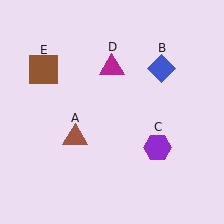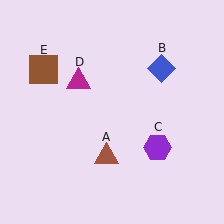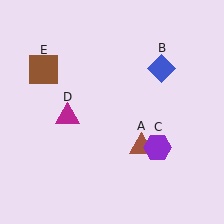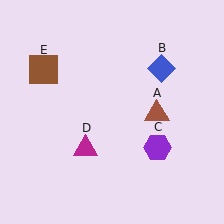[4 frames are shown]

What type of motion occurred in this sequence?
The brown triangle (object A), magenta triangle (object D) rotated counterclockwise around the center of the scene.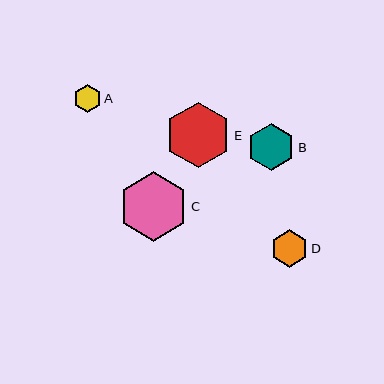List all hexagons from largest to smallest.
From largest to smallest: C, E, B, D, A.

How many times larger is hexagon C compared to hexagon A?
Hexagon C is approximately 2.6 times the size of hexagon A.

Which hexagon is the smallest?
Hexagon A is the smallest with a size of approximately 27 pixels.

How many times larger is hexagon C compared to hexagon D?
Hexagon C is approximately 1.9 times the size of hexagon D.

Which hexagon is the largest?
Hexagon C is the largest with a size of approximately 69 pixels.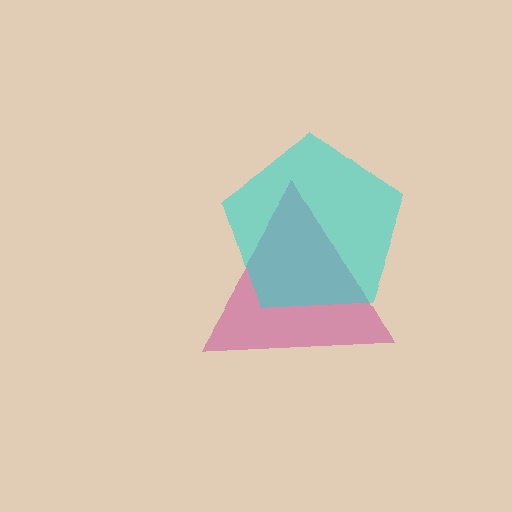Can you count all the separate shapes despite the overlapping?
Yes, there are 2 separate shapes.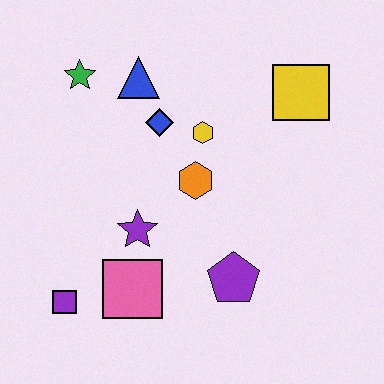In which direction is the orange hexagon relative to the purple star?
The orange hexagon is to the right of the purple star.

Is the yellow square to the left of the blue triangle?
No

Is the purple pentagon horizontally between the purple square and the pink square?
No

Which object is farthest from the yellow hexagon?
The purple square is farthest from the yellow hexagon.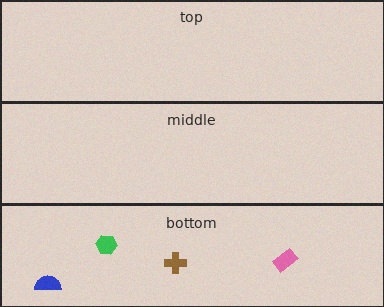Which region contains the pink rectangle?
The bottom region.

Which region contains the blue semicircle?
The bottom region.